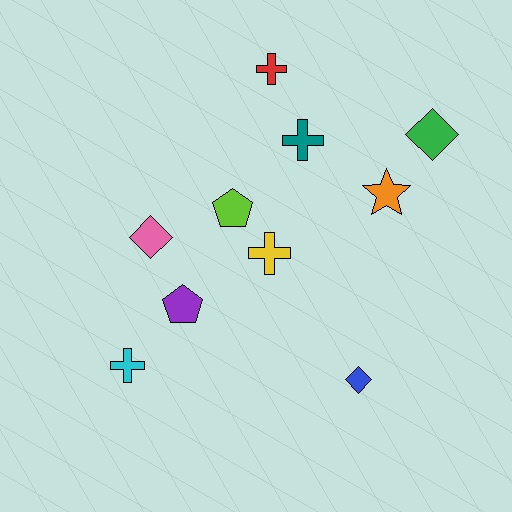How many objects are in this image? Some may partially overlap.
There are 10 objects.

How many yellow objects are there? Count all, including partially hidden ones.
There is 1 yellow object.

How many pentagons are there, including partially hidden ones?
There are 2 pentagons.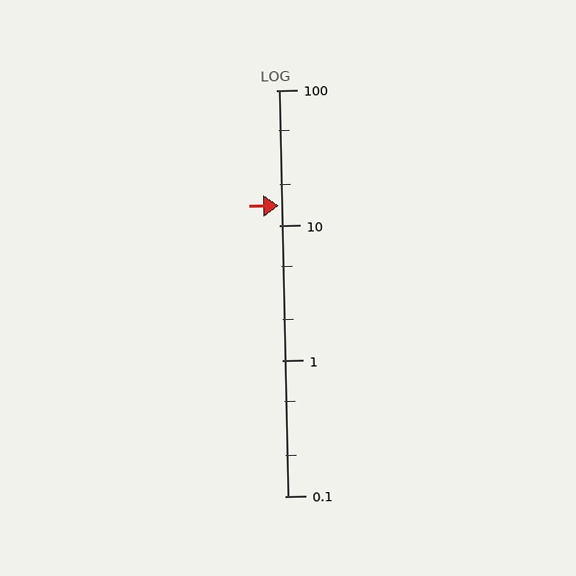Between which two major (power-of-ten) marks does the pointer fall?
The pointer is between 10 and 100.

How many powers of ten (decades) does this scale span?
The scale spans 3 decades, from 0.1 to 100.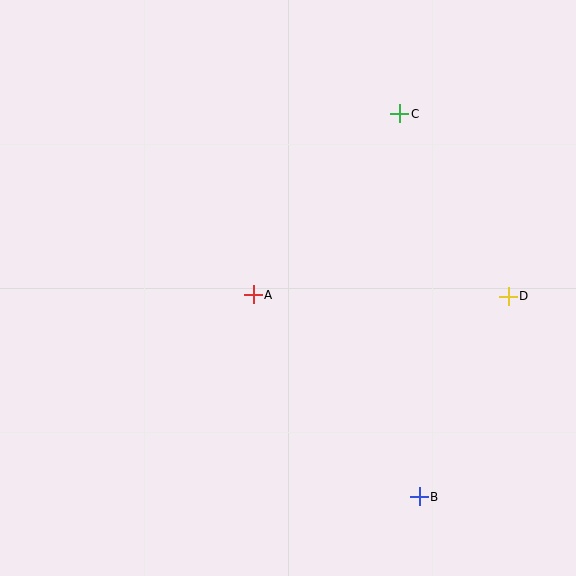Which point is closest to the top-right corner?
Point C is closest to the top-right corner.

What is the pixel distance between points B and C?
The distance between B and C is 383 pixels.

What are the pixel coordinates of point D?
Point D is at (508, 296).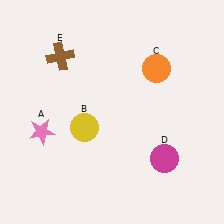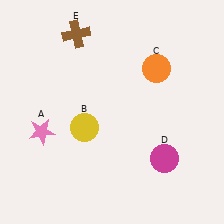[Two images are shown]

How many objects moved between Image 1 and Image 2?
1 object moved between the two images.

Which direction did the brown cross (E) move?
The brown cross (E) moved up.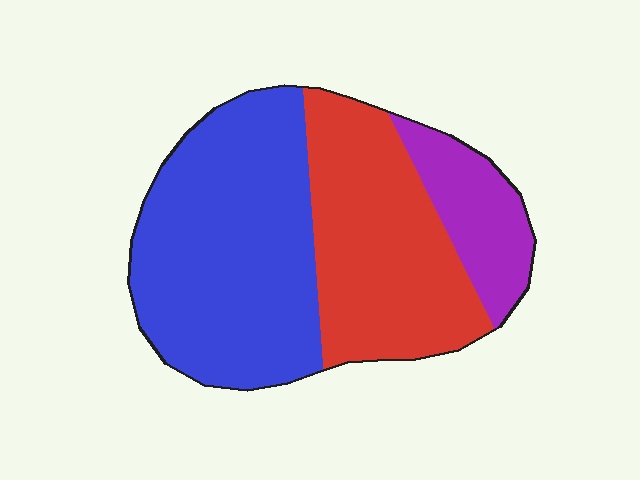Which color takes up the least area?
Purple, at roughly 15%.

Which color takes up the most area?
Blue, at roughly 50%.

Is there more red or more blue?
Blue.